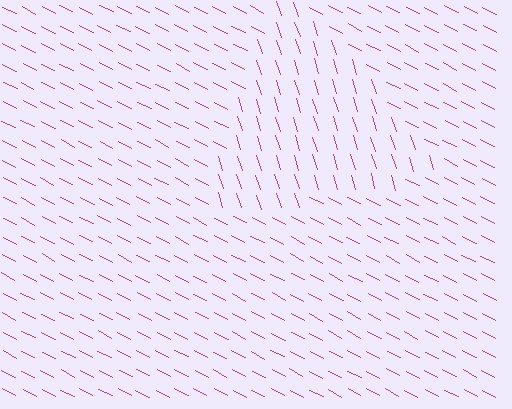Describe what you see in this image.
The image is filled with small magenta line segments. A triangle region in the image has lines oriented differently from the surrounding lines, creating a visible texture boundary.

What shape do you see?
I see a triangle.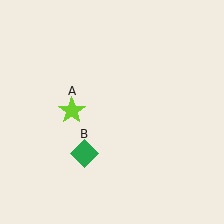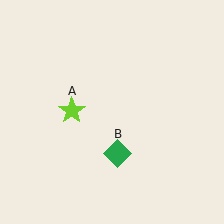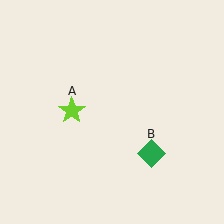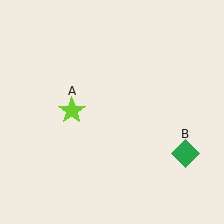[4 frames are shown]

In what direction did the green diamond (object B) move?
The green diamond (object B) moved right.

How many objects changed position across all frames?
1 object changed position: green diamond (object B).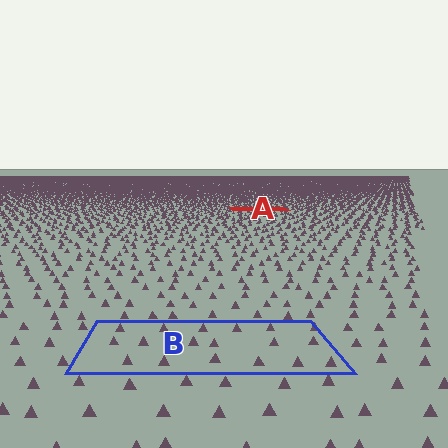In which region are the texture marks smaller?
The texture marks are smaller in region A, because it is farther away.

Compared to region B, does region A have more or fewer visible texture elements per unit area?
Region A has more texture elements per unit area — they are packed more densely because it is farther away.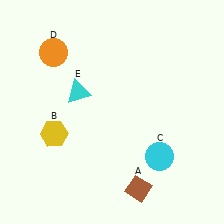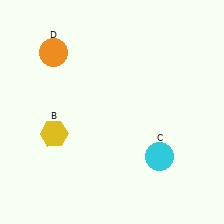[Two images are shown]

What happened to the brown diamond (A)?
The brown diamond (A) was removed in Image 2. It was in the bottom-right area of Image 1.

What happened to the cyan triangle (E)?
The cyan triangle (E) was removed in Image 2. It was in the top-left area of Image 1.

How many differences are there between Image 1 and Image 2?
There are 2 differences between the two images.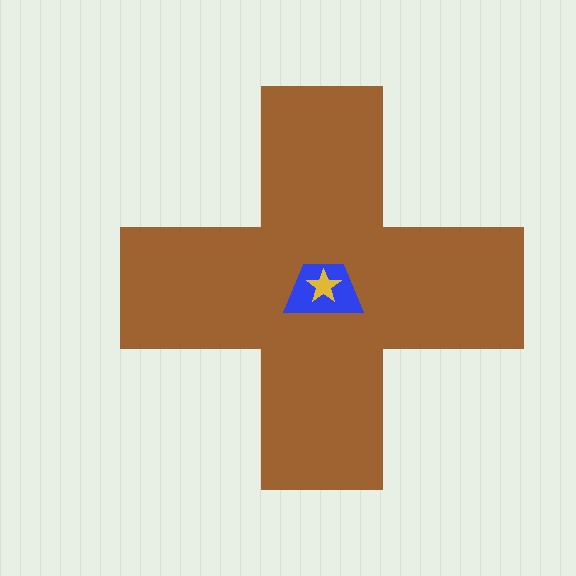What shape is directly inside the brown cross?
The blue trapezoid.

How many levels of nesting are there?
3.